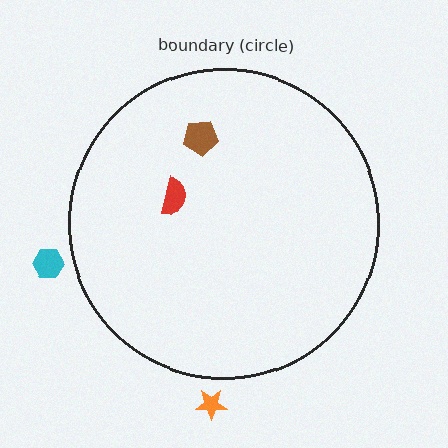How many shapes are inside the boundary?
2 inside, 2 outside.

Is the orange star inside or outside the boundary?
Outside.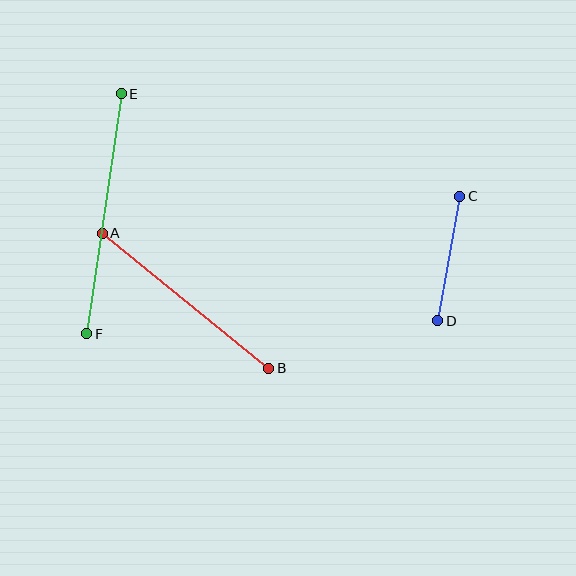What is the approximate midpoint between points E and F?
The midpoint is at approximately (104, 214) pixels.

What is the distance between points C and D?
The distance is approximately 126 pixels.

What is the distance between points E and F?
The distance is approximately 243 pixels.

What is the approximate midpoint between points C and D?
The midpoint is at approximately (449, 258) pixels.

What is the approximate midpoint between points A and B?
The midpoint is at approximately (185, 301) pixels.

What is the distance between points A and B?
The distance is approximately 214 pixels.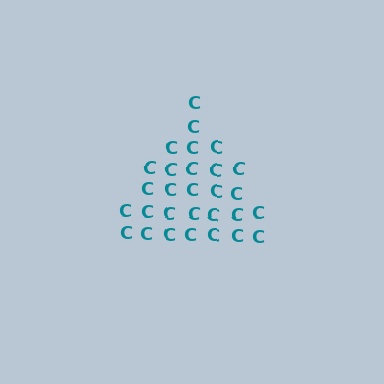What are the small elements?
The small elements are letter C's.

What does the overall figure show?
The overall figure shows a triangle.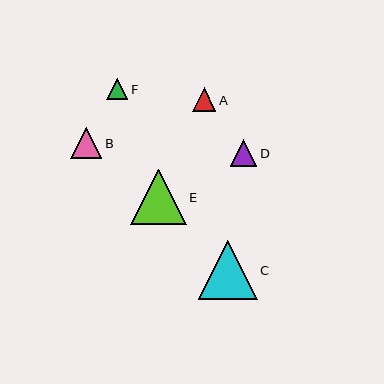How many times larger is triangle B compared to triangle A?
Triangle B is approximately 1.3 times the size of triangle A.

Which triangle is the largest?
Triangle C is the largest with a size of approximately 59 pixels.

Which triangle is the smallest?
Triangle F is the smallest with a size of approximately 21 pixels.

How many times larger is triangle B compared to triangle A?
Triangle B is approximately 1.3 times the size of triangle A.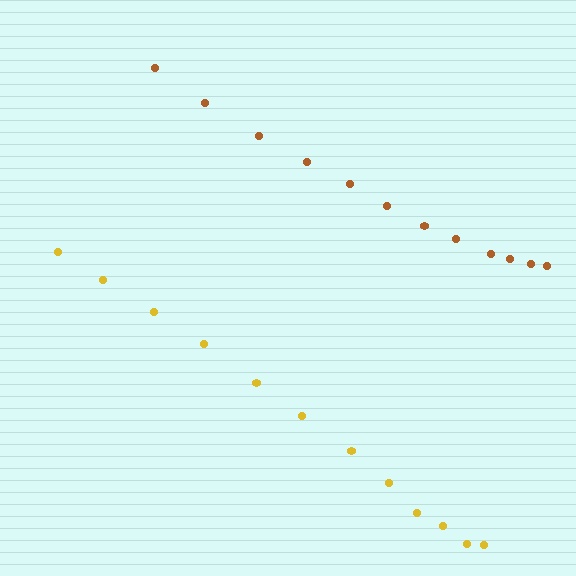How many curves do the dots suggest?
There are 2 distinct paths.